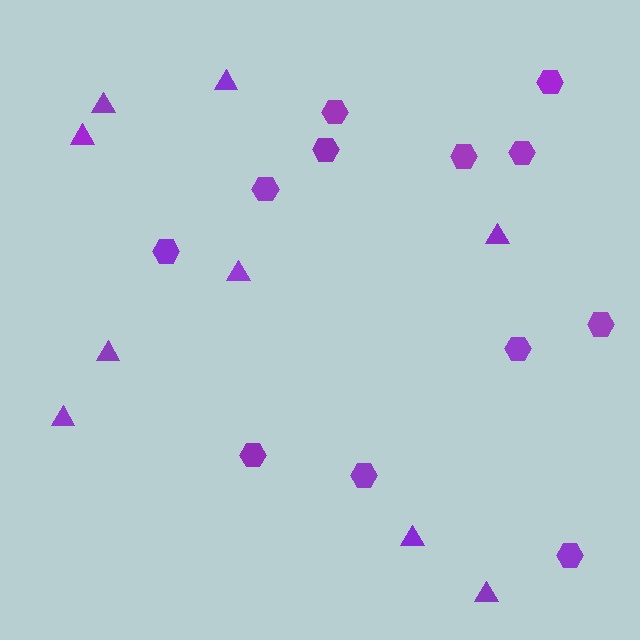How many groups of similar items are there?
There are 2 groups: one group of hexagons (12) and one group of triangles (9).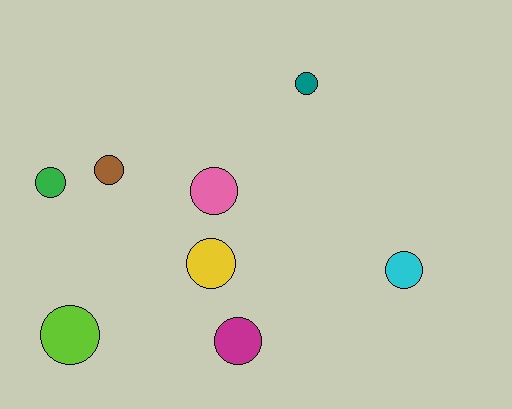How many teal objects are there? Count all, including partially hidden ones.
There is 1 teal object.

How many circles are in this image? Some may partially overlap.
There are 8 circles.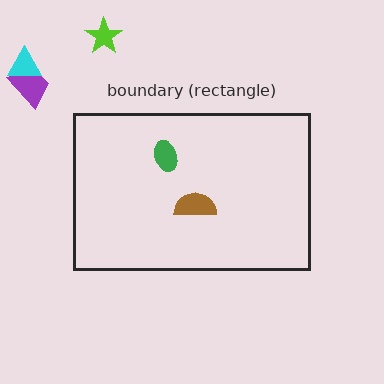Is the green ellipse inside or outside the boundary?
Inside.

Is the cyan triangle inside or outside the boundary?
Outside.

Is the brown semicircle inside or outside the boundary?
Inside.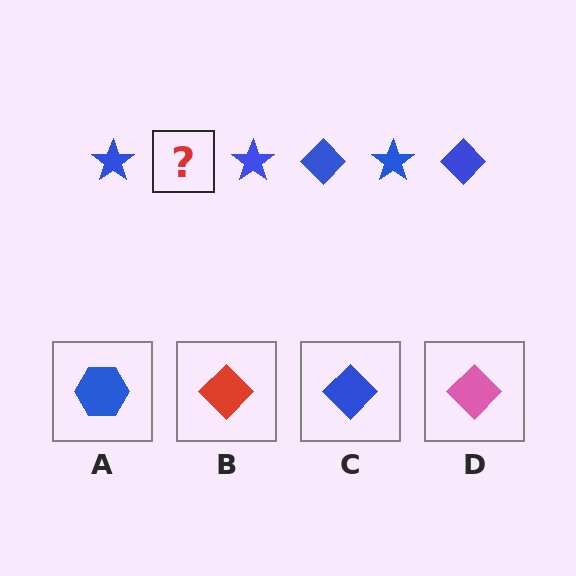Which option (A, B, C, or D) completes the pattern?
C.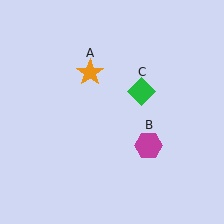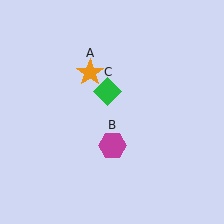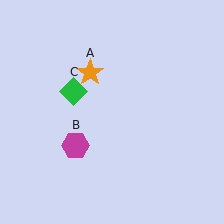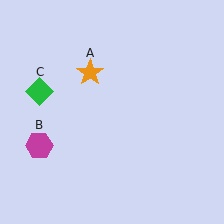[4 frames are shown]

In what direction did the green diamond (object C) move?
The green diamond (object C) moved left.